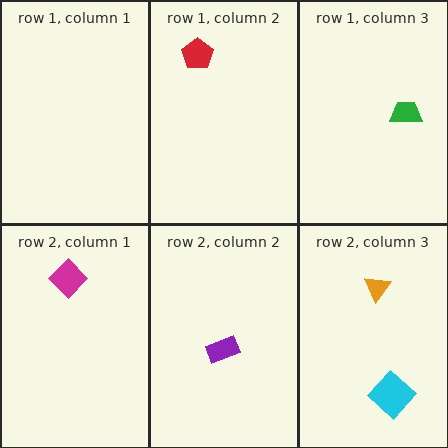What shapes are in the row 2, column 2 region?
The purple rectangle.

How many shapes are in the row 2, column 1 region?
1.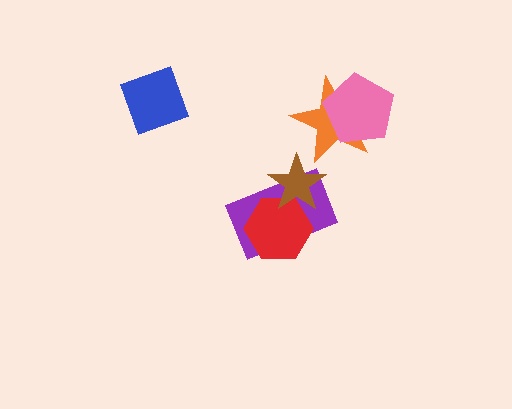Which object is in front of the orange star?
The pink pentagon is in front of the orange star.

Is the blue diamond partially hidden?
No, no other shape covers it.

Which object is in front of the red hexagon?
The brown star is in front of the red hexagon.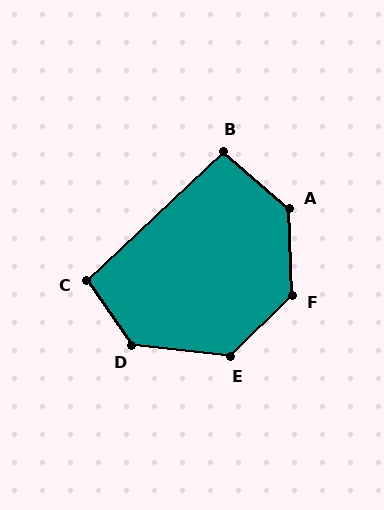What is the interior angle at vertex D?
Approximately 131 degrees (obtuse).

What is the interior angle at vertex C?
Approximately 98 degrees (obtuse).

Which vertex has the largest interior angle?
F, at approximately 133 degrees.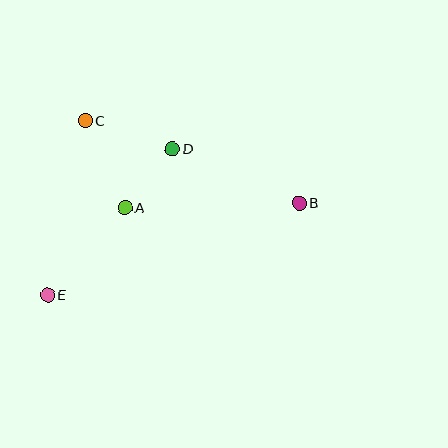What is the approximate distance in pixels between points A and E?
The distance between A and E is approximately 117 pixels.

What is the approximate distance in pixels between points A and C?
The distance between A and C is approximately 96 pixels.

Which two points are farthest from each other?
Points B and E are farthest from each other.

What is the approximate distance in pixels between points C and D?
The distance between C and D is approximately 92 pixels.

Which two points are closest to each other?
Points A and D are closest to each other.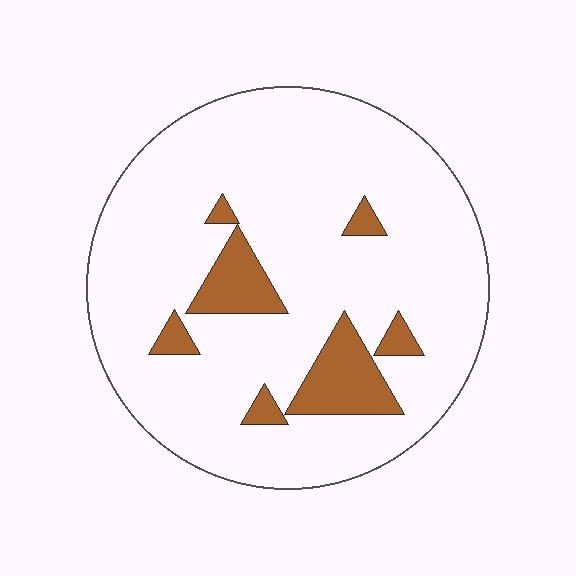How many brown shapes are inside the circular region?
7.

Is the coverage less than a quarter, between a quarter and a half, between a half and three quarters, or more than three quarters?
Less than a quarter.